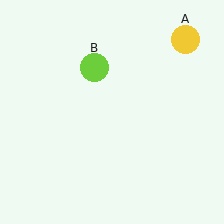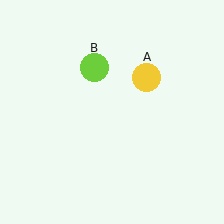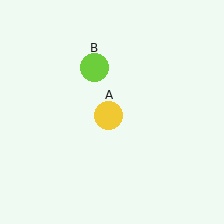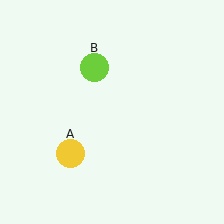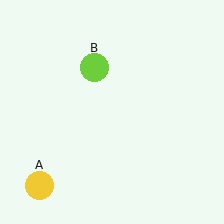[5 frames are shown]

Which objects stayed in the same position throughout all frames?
Lime circle (object B) remained stationary.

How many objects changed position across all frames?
1 object changed position: yellow circle (object A).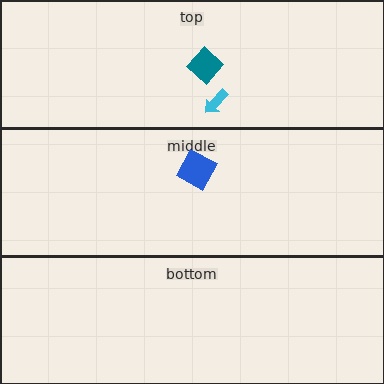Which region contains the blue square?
The middle region.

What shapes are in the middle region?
The blue square.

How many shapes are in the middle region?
1.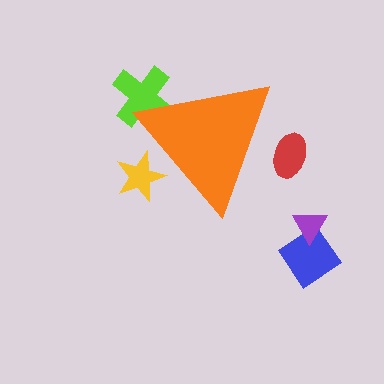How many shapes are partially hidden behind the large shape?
3 shapes are partially hidden.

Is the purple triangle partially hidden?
No, the purple triangle is fully visible.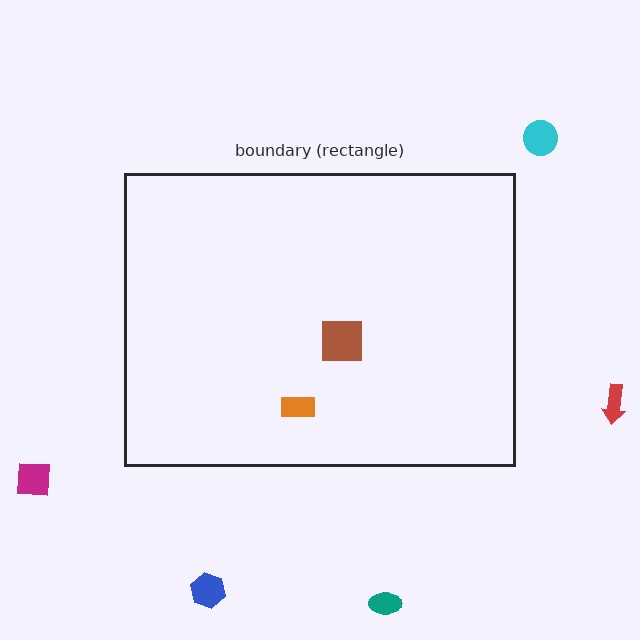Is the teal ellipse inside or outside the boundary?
Outside.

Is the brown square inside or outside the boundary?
Inside.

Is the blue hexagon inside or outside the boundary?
Outside.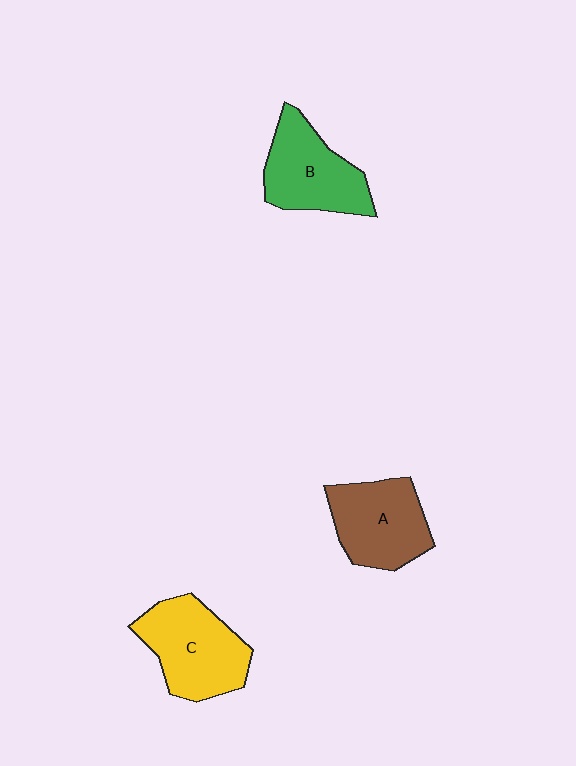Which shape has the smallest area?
Shape A (brown).